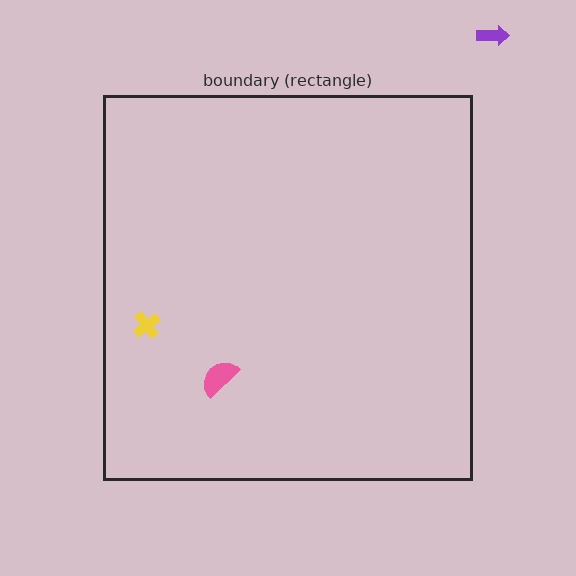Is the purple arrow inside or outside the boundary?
Outside.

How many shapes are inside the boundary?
2 inside, 1 outside.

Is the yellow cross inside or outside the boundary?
Inside.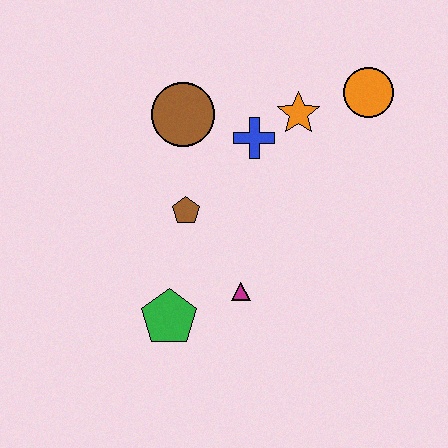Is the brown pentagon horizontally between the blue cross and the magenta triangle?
No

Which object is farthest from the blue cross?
The green pentagon is farthest from the blue cross.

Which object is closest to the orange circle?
The orange star is closest to the orange circle.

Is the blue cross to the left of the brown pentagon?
No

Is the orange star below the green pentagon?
No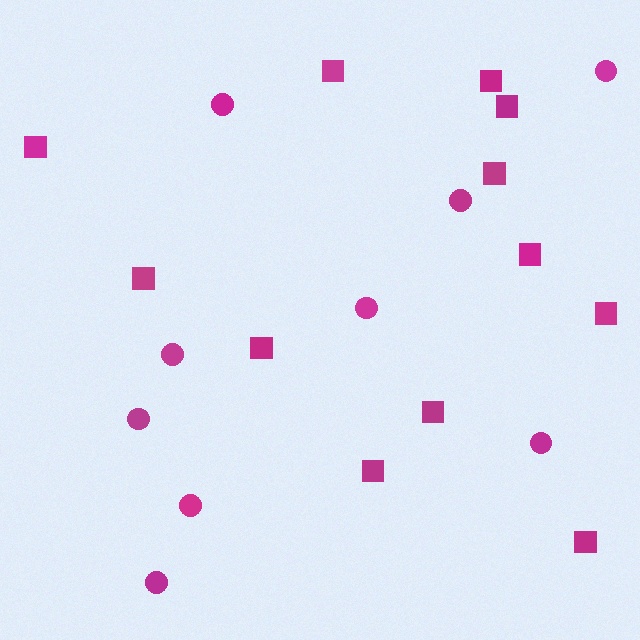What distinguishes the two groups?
There are 2 groups: one group of circles (9) and one group of squares (12).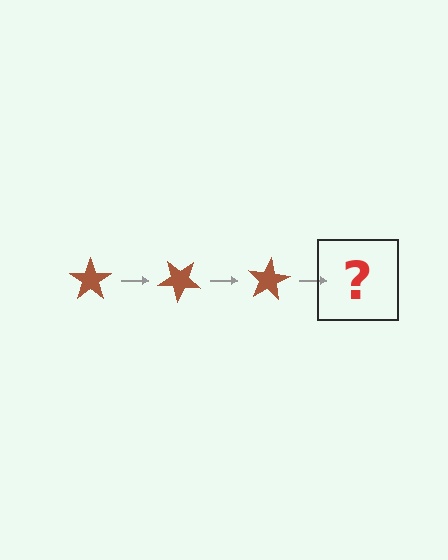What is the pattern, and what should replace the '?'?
The pattern is that the star rotates 40 degrees each step. The '?' should be a brown star rotated 120 degrees.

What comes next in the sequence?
The next element should be a brown star rotated 120 degrees.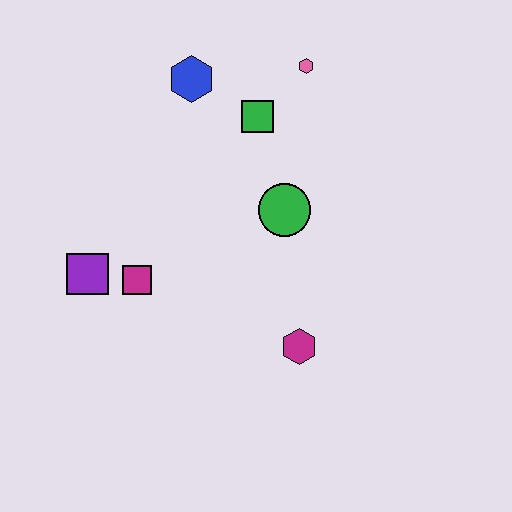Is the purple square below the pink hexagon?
Yes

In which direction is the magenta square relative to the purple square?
The magenta square is to the right of the purple square.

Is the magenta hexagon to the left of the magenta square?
No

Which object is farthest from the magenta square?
The pink hexagon is farthest from the magenta square.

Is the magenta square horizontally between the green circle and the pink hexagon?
No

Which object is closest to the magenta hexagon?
The green circle is closest to the magenta hexagon.